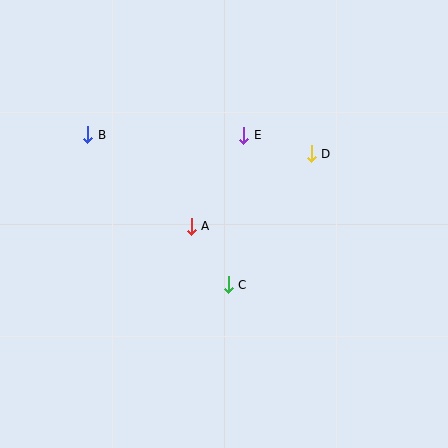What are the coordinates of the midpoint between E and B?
The midpoint between E and B is at (166, 135).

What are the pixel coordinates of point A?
Point A is at (191, 227).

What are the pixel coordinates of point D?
Point D is at (311, 154).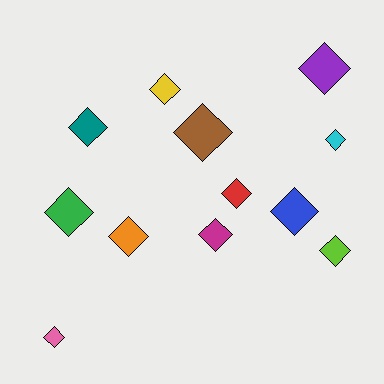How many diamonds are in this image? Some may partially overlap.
There are 12 diamonds.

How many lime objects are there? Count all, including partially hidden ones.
There is 1 lime object.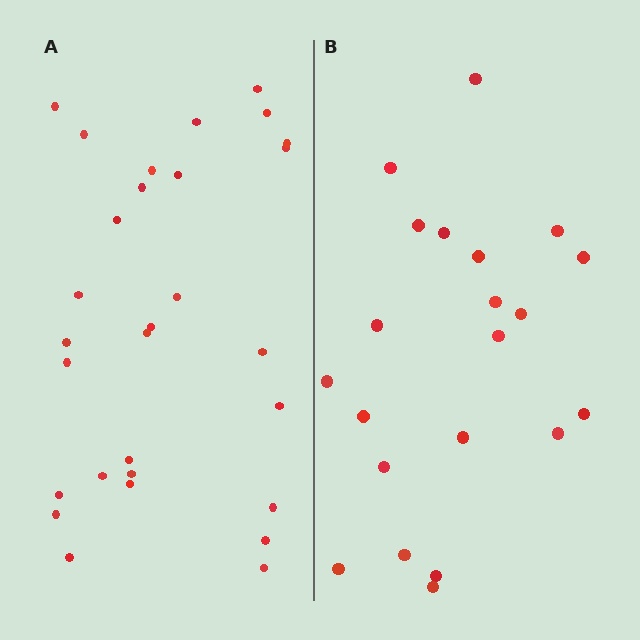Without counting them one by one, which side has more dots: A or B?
Region A (the left region) has more dots.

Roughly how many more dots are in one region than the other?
Region A has roughly 8 or so more dots than region B.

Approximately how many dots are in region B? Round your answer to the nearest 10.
About 20 dots. (The exact count is 21, which rounds to 20.)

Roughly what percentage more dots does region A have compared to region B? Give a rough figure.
About 40% more.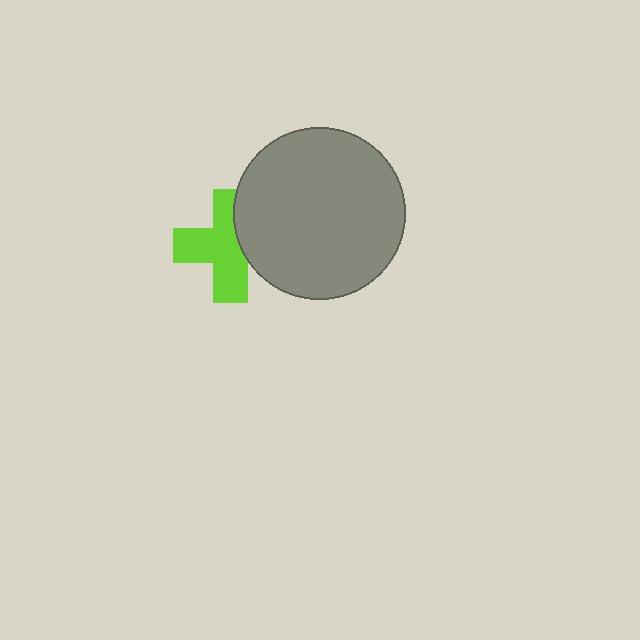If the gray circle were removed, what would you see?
You would see the complete lime cross.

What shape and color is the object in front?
The object in front is a gray circle.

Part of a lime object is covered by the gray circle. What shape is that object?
It is a cross.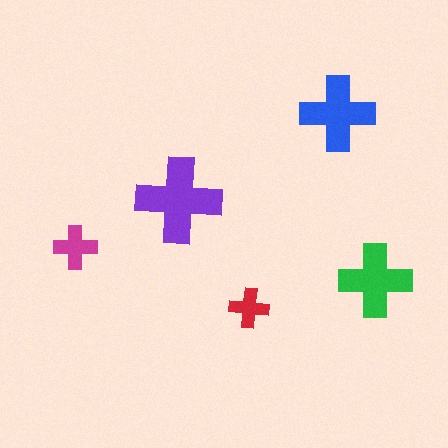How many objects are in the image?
There are 5 objects in the image.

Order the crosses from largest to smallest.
the purple one, the blue one, the green one, the magenta one, the red one.